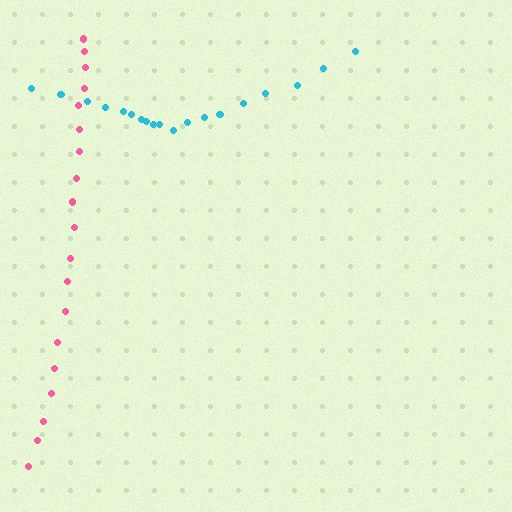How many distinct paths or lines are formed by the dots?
There are 2 distinct paths.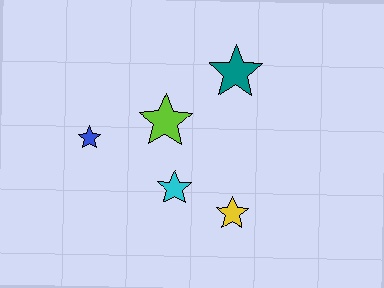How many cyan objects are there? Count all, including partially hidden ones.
There is 1 cyan object.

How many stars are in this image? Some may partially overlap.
There are 5 stars.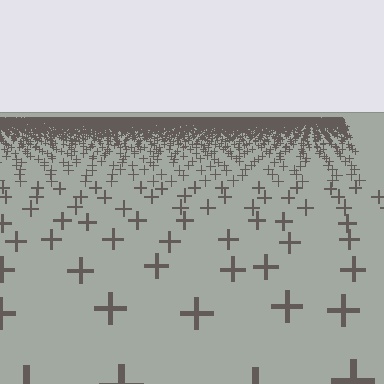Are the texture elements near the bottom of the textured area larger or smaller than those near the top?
Larger. Near the bottom, elements are closer to the viewer and appear at a bigger on-screen size.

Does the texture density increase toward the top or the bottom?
Density increases toward the top.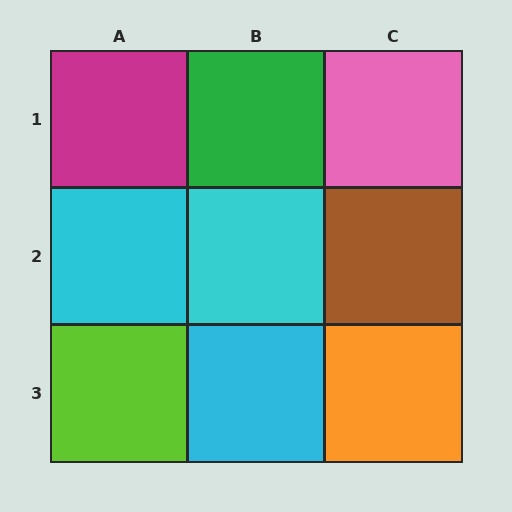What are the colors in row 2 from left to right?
Cyan, cyan, brown.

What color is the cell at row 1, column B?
Green.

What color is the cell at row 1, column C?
Pink.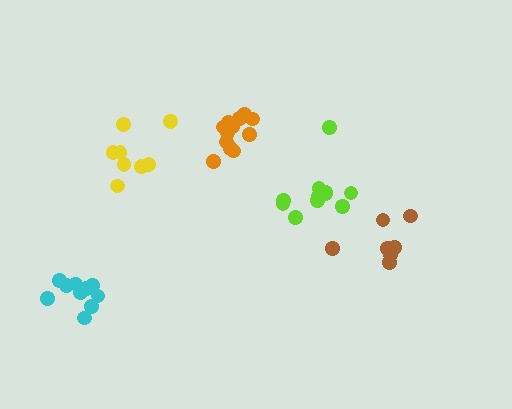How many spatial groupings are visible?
There are 5 spatial groupings.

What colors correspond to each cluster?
The clusters are colored: yellow, orange, brown, cyan, lime.